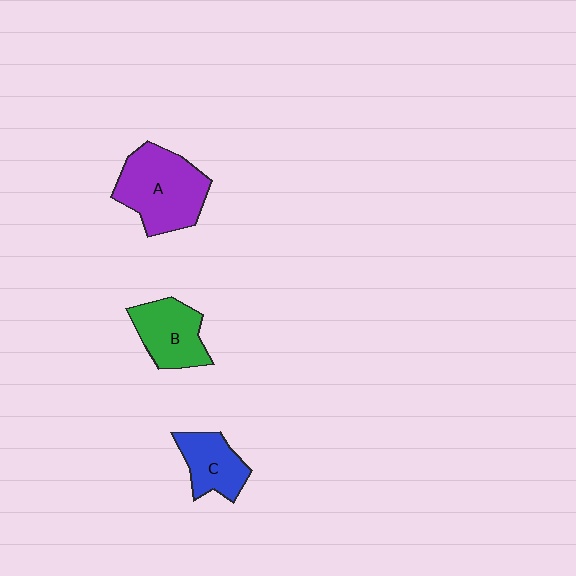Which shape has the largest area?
Shape A (purple).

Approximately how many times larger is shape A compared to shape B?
Approximately 1.5 times.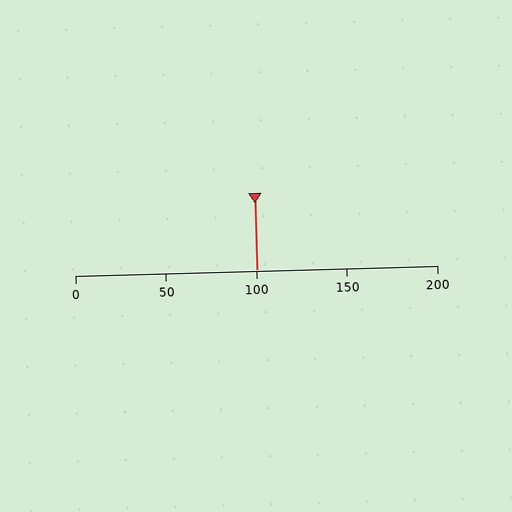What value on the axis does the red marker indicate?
The marker indicates approximately 100.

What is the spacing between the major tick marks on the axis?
The major ticks are spaced 50 apart.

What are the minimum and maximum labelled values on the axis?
The axis runs from 0 to 200.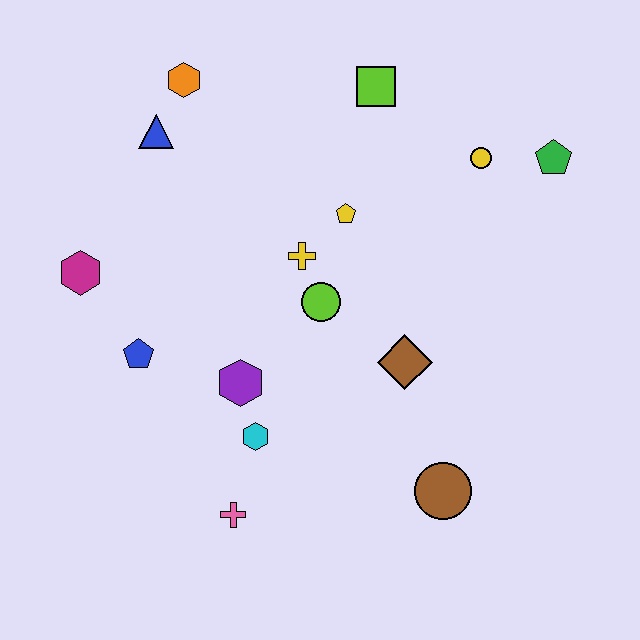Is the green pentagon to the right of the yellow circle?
Yes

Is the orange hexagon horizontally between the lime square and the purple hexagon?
No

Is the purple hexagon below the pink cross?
No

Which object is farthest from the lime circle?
The green pentagon is farthest from the lime circle.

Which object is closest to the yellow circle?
The green pentagon is closest to the yellow circle.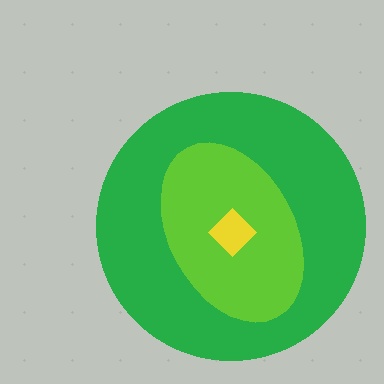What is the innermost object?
The yellow diamond.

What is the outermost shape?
The green circle.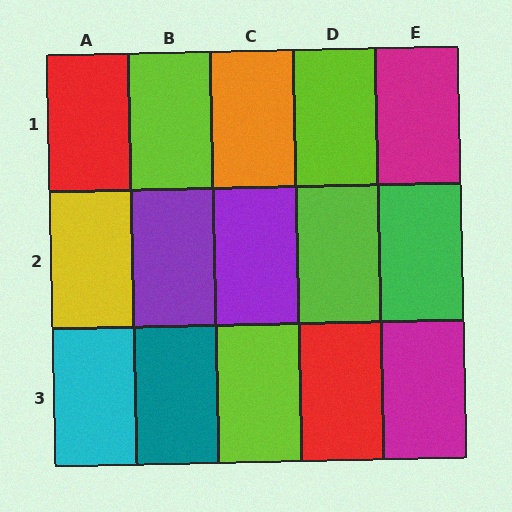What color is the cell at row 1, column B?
Lime.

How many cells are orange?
1 cell is orange.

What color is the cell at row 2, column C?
Purple.